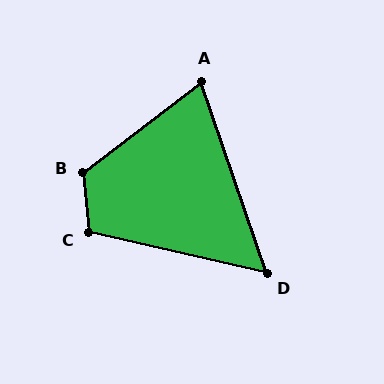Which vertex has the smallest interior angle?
D, at approximately 58 degrees.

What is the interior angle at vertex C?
Approximately 108 degrees (obtuse).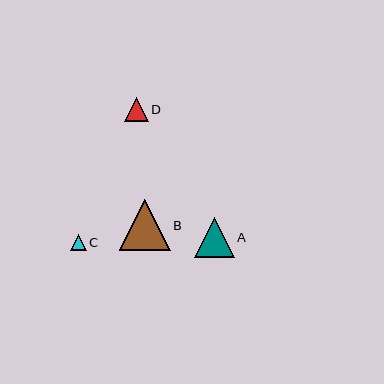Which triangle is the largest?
Triangle B is the largest with a size of approximately 51 pixels.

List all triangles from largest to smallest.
From largest to smallest: B, A, D, C.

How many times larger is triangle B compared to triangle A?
Triangle B is approximately 1.3 times the size of triangle A.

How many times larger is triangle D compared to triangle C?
Triangle D is approximately 1.5 times the size of triangle C.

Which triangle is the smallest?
Triangle C is the smallest with a size of approximately 16 pixels.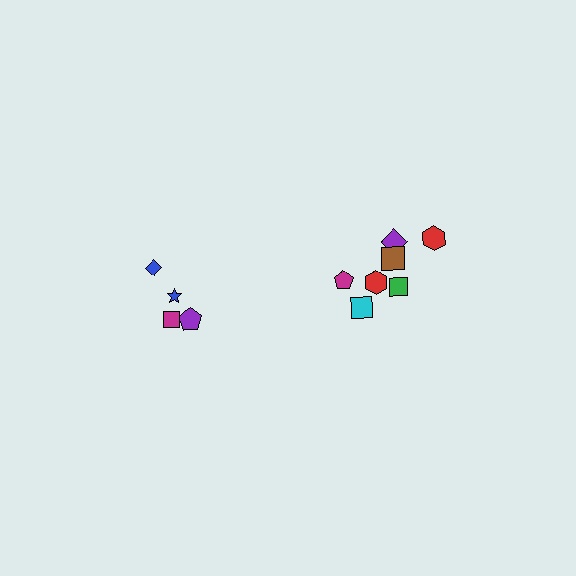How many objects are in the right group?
There are 7 objects.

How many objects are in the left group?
There are 4 objects.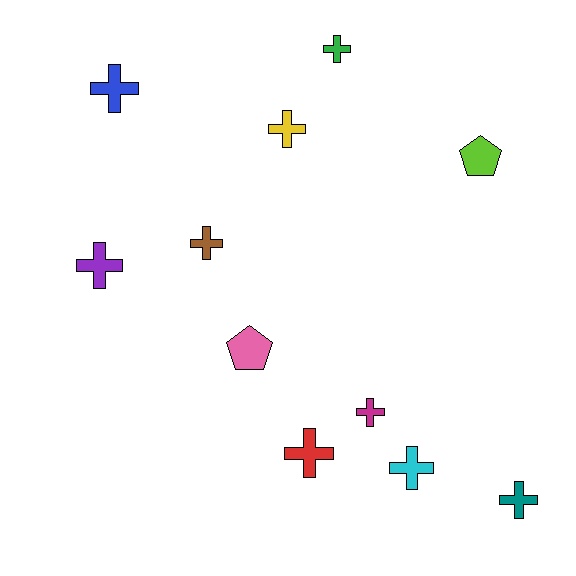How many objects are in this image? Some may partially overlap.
There are 11 objects.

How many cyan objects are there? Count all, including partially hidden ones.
There is 1 cyan object.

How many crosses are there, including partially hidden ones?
There are 9 crosses.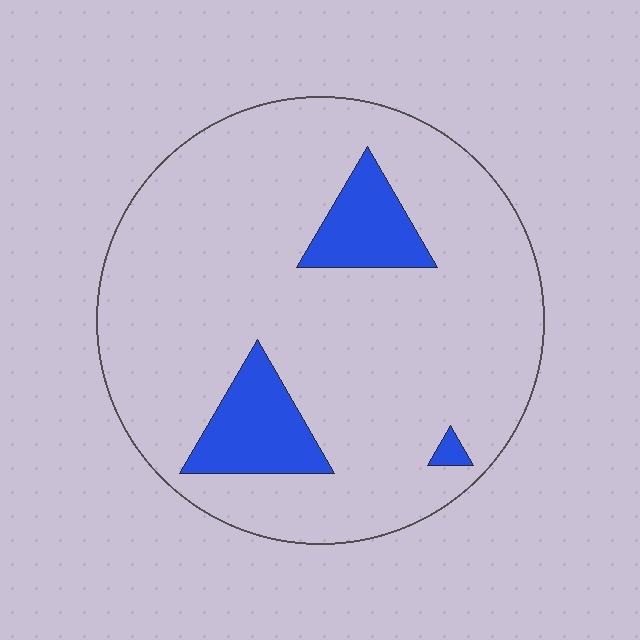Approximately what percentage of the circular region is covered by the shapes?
Approximately 15%.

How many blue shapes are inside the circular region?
3.